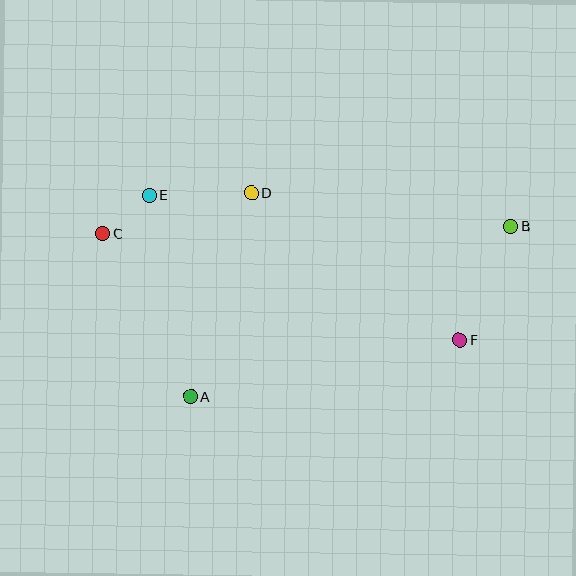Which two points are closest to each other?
Points C and E are closest to each other.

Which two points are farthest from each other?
Points B and C are farthest from each other.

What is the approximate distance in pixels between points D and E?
The distance between D and E is approximately 102 pixels.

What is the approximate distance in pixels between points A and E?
The distance between A and E is approximately 205 pixels.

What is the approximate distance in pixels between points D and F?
The distance between D and F is approximately 255 pixels.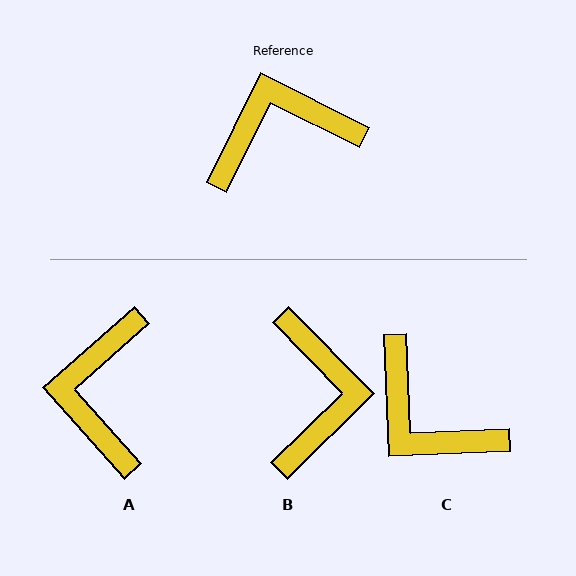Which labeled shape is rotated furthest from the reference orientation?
C, about 119 degrees away.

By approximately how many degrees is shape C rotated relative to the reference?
Approximately 119 degrees counter-clockwise.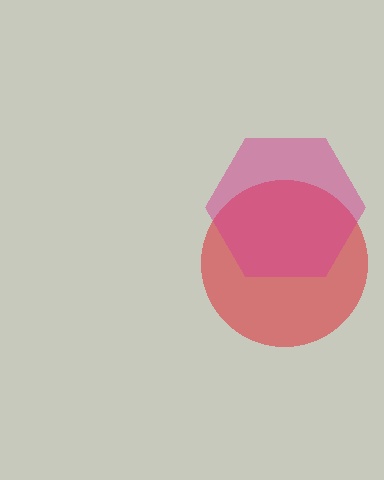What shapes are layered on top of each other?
The layered shapes are: a red circle, a magenta hexagon.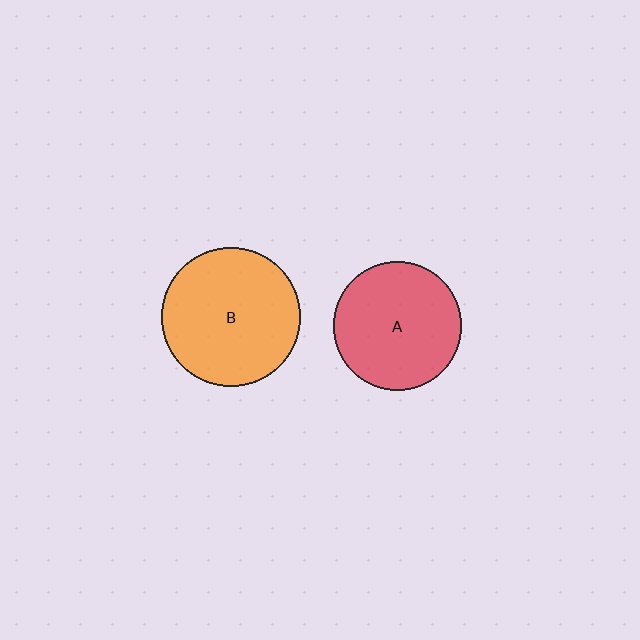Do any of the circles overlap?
No, none of the circles overlap.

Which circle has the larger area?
Circle B (orange).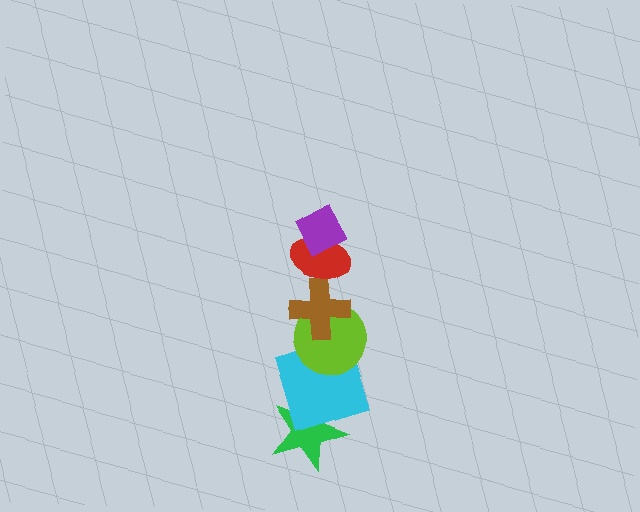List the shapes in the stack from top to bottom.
From top to bottom: the purple diamond, the red ellipse, the brown cross, the lime circle, the cyan square, the green star.